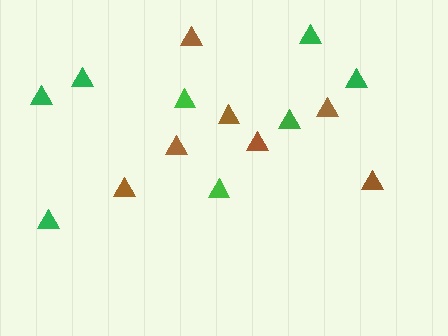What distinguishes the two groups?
There are 2 groups: one group of brown triangles (7) and one group of green triangles (8).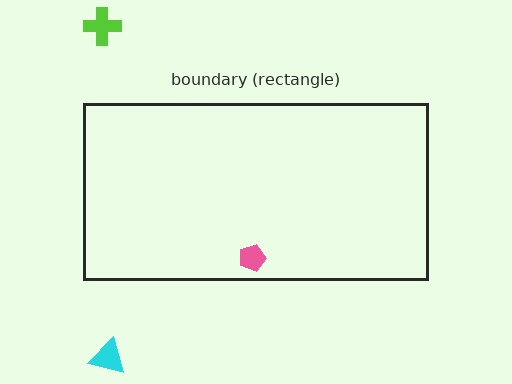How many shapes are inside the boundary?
1 inside, 2 outside.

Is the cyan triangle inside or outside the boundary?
Outside.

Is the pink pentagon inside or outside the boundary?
Inside.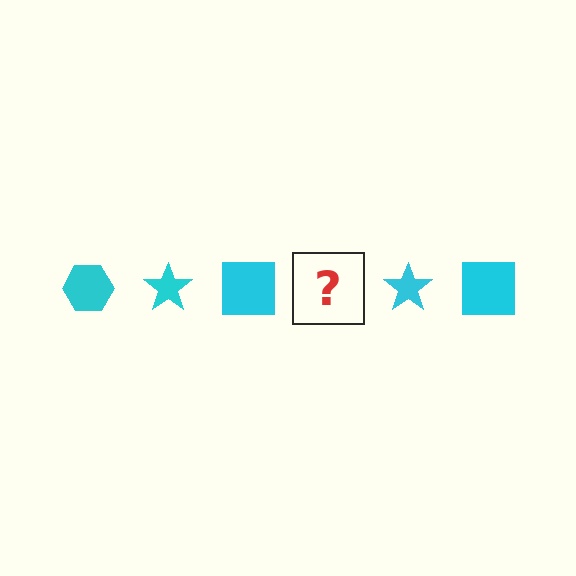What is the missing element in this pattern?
The missing element is a cyan hexagon.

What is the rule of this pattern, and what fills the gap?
The rule is that the pattern cycles through hexagon, star, square shapes in cyan. The gap should be filled with a cyan hexagon.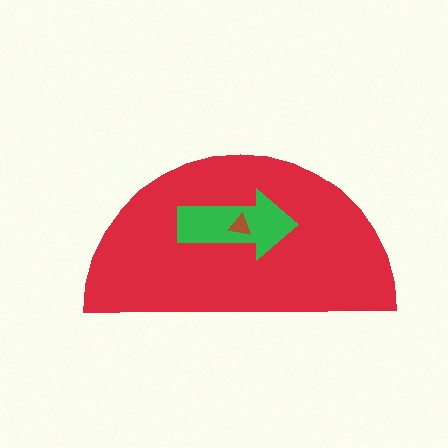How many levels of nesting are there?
3.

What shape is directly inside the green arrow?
The brown triangle.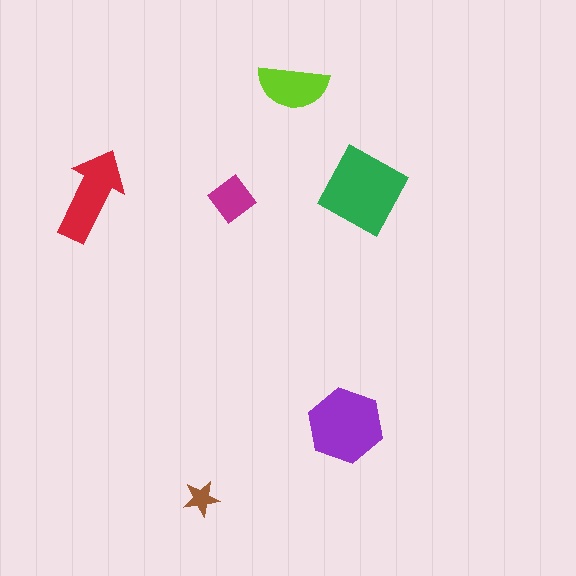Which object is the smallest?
The brown star.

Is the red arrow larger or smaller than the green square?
Smaller.